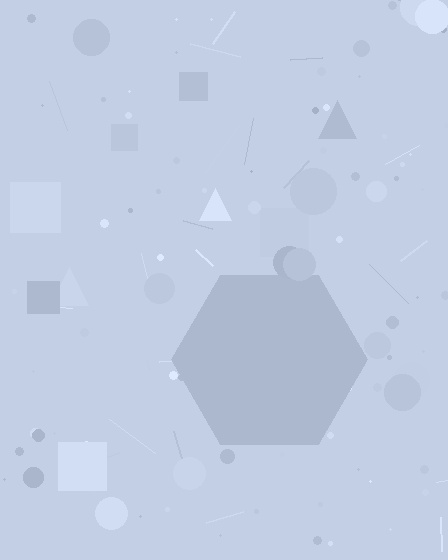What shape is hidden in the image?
A hexagon is hidden in the image.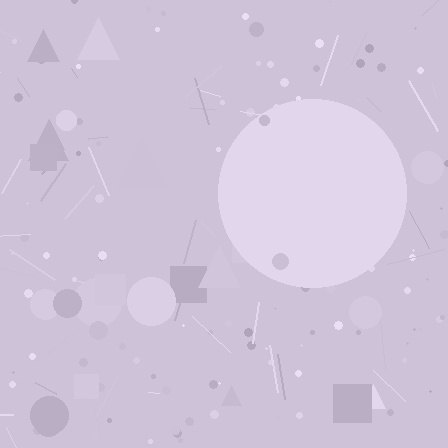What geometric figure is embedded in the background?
A circle is embedded in the background.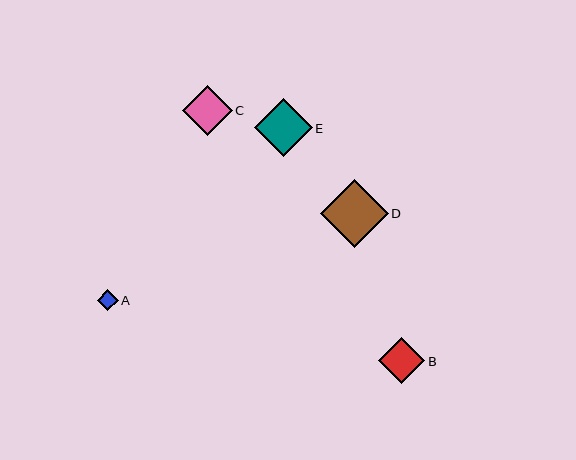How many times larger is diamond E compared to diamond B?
Diamond E is approximately 1.3 times the size of diamond B.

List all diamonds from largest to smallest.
From largest to smallest: D, E, C, B, A.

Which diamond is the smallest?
Diamond A is the smallest with a size of approximately 20 pixels.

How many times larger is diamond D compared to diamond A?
Diamond D is approximately 3.3 times the size of diamond A.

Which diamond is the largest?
Diamond D is the largest with a size of approximately 68 pixels.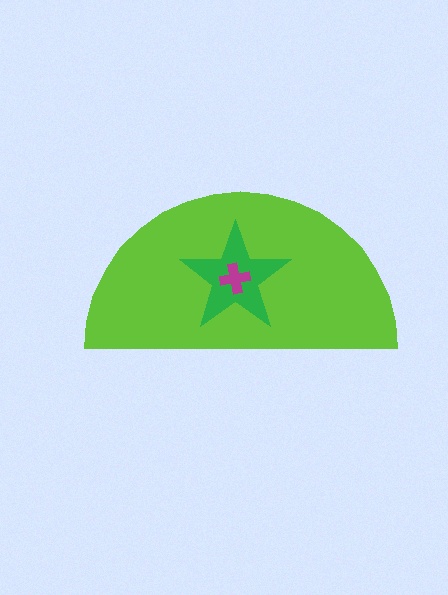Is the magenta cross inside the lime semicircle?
Yes.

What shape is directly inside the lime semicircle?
The green star.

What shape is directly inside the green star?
The magenta cross.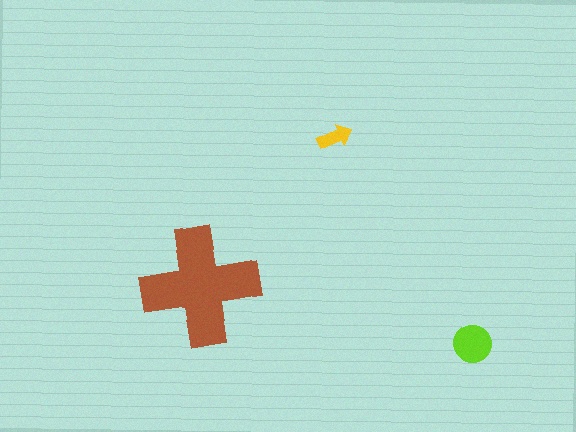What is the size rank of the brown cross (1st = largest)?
1st.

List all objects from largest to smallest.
The brown cross, the lime circle, the yellow arrow.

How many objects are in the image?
There are 3 objects in the image.